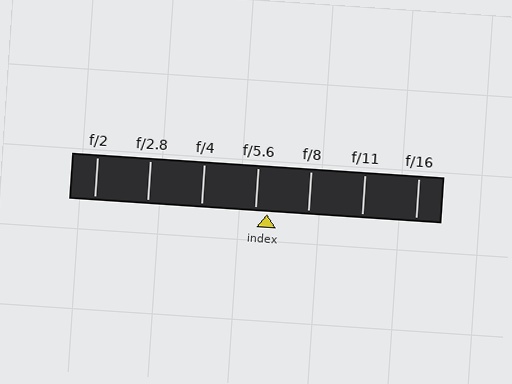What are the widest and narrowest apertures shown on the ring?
The widest aperture shown is f/2 and the narrowest is f/16.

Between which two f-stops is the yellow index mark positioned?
The index mark is between f/5.6 and f/8.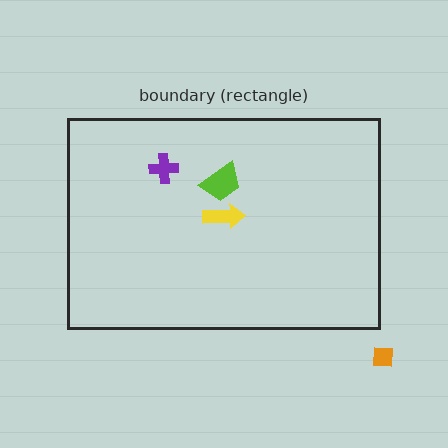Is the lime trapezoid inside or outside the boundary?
Inside.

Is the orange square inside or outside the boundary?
Outside.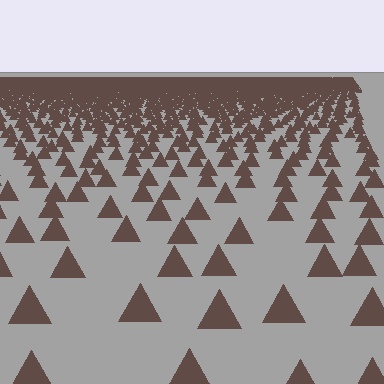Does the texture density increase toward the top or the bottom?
Density increases toward the top.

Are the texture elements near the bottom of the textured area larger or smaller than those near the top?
Larger. Near the bottom, elements are closer to the viewer and appear at a bigger on-screen size.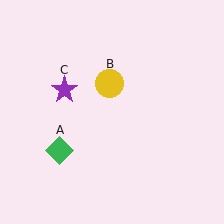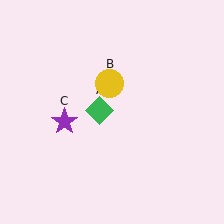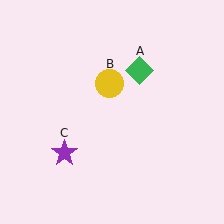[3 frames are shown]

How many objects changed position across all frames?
2 objects changed position: green diamond (object A), purple star (object C).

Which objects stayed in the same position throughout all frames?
Yellow circle (object B) remained stationary.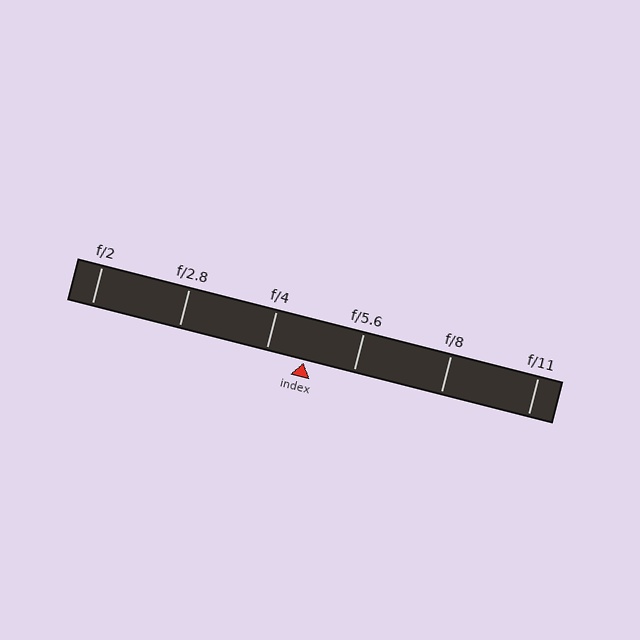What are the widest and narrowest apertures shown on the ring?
The widest aperture shown is f/2 and the narrowest is f/11.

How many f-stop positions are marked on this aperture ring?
There are 6 f-stop positions marked.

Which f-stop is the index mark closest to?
The index mark is closest to f/4.